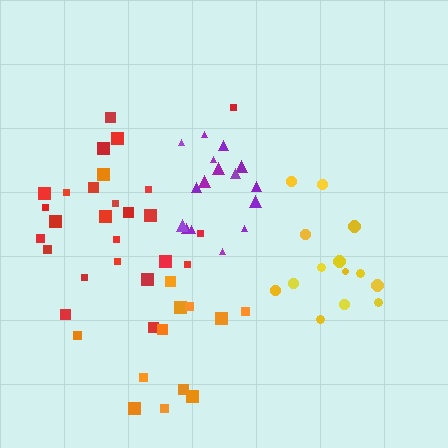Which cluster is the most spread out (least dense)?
Orange.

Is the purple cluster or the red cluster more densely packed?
Purple.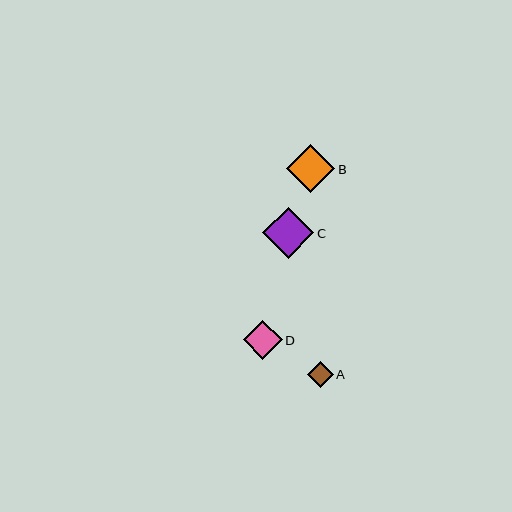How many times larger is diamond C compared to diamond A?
Diamond C is approximately 2.0 times the size of diamond A.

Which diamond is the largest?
Diamond C is the largest with a size of approximately 51 pixels.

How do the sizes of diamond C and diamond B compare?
Diamond C and diamond B are approximately the same size.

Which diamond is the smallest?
Diamond A is the smallest with a size of approximately 25 pixels.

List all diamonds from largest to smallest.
From largest to smallest: C, B, D, A.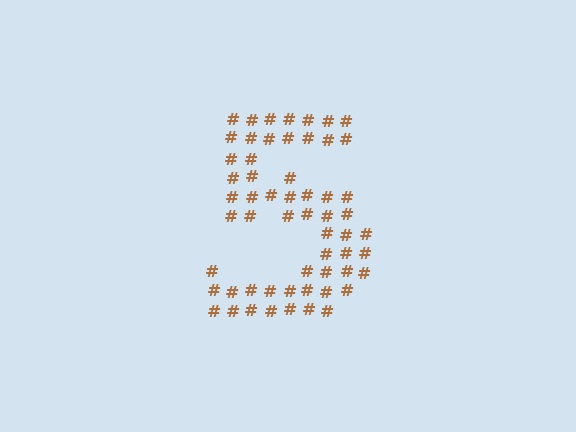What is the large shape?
The large shape is the digit 5.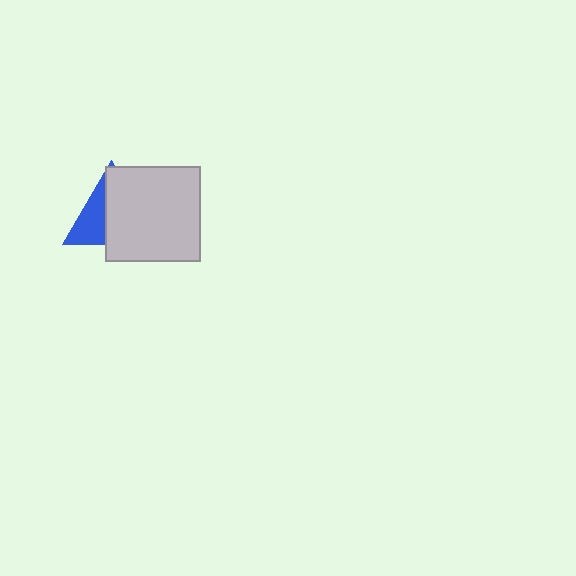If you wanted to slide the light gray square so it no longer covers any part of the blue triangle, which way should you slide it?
Slide it right — that is the most direct way to separate the two shapes.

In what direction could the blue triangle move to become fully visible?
The blue triangle could move left. That would shift it out from behind the light gray square entirely.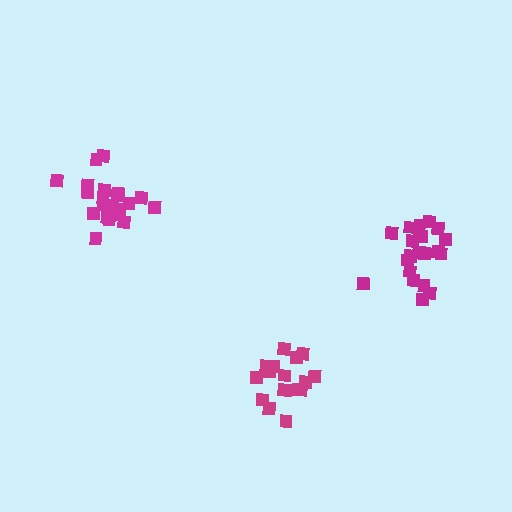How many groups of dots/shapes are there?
There are 3 groups.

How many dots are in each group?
Group 1: 21 dots, Group 2: 21 dots, Group 3: 19 dots (61 total).